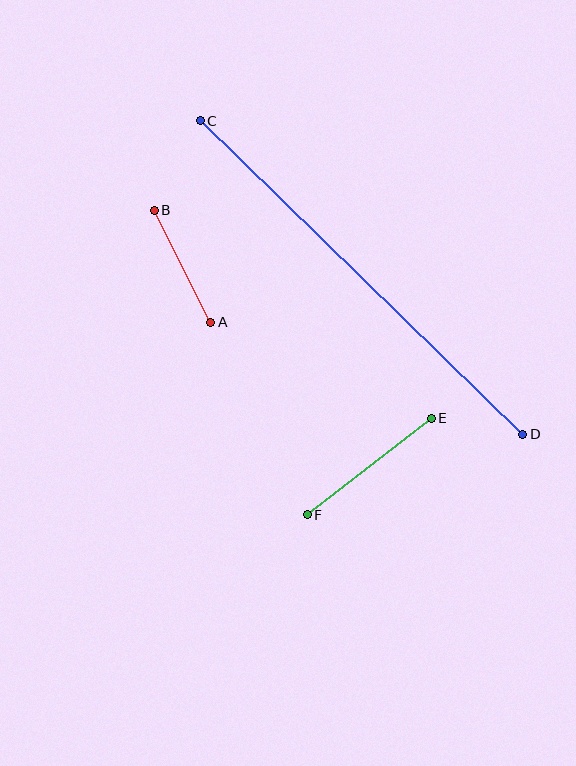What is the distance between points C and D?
The distance is approximately 450 pixels.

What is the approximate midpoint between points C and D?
The midpoint is at approximately (362, 278) pixels.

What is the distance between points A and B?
The distance is approximately 125 pixels.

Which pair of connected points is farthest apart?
Points C and D are farthest apart.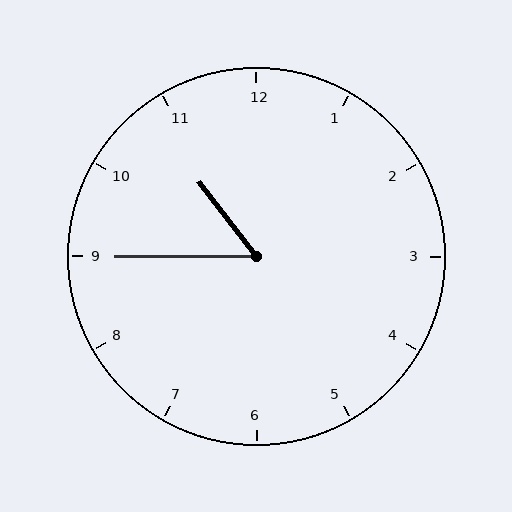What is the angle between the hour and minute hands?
Approximately 52 degrees.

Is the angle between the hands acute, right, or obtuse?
It is acute.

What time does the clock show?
10:45.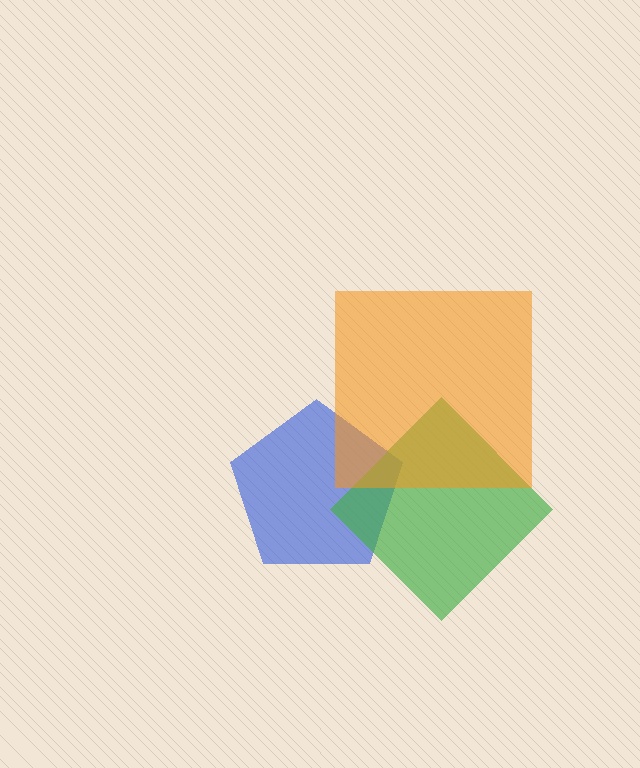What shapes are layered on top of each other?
The layered shapes are: a blue pentagon, a green diamond, an orange square.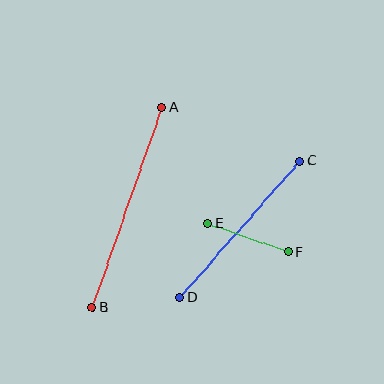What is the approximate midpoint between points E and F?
The midpoint is at approximately (248, 237) pixels.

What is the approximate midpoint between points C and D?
The midpoint is at approximately (240, 229) pixels.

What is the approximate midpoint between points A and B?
The midpoint is at approximately (127, 207) pixels.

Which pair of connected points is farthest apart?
Points A and B are farthest apart.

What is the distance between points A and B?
The distance is approximately 211 pixels.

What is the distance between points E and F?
The distance is approximately 86 pixels.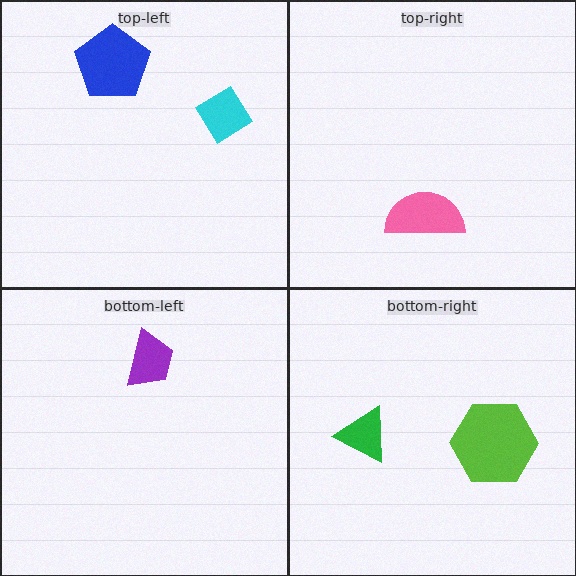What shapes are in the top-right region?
The pink semicircle.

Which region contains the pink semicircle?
The top-right region.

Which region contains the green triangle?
The bottom-right region.